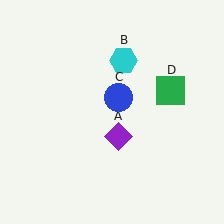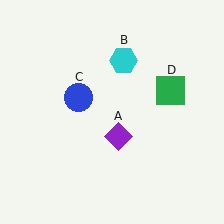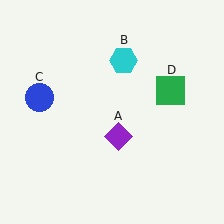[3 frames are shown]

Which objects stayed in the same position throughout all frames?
Purple diamond (object A) and cyan hexagon (object B) and green square (object D) remained stationary.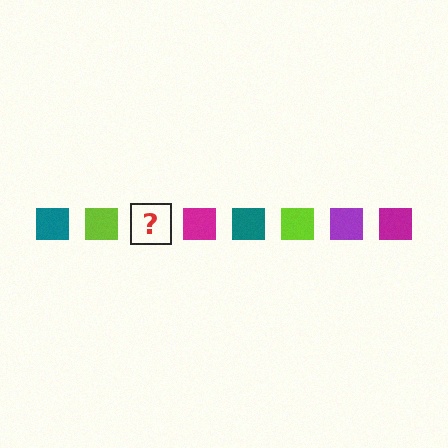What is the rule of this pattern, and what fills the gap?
The rule is that the pattern cycles through teal, lime, purple, magenta squares. The gap should be filled with a purple square.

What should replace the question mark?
The question mark should be replaced with a purple square.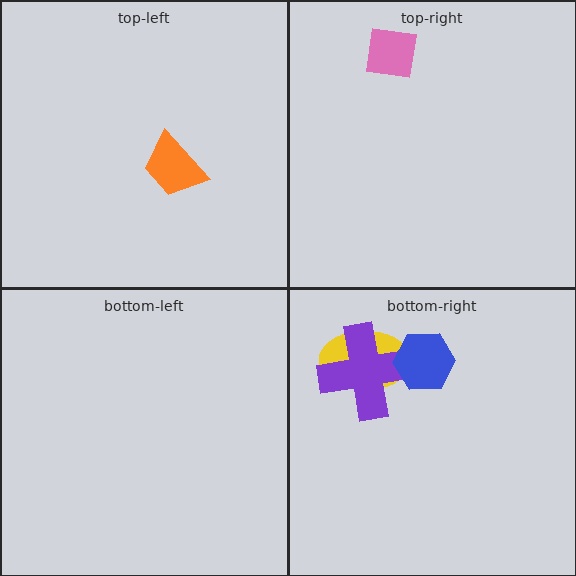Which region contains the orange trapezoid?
The top-left region.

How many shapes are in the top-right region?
1.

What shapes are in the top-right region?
The pink square.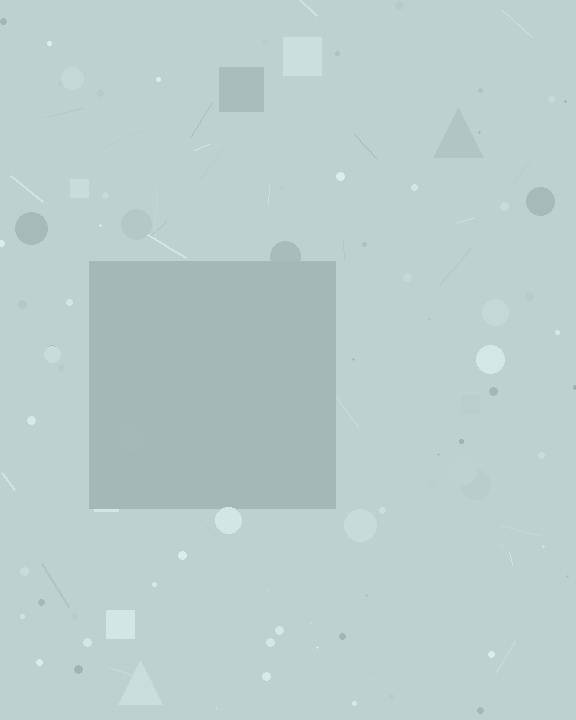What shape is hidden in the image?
A square is hidden in the image.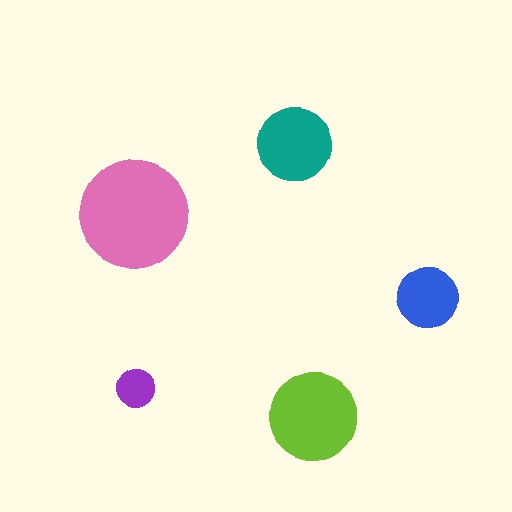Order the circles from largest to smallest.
the pink one, the lime one, the teal one, the blue one, the purple one.